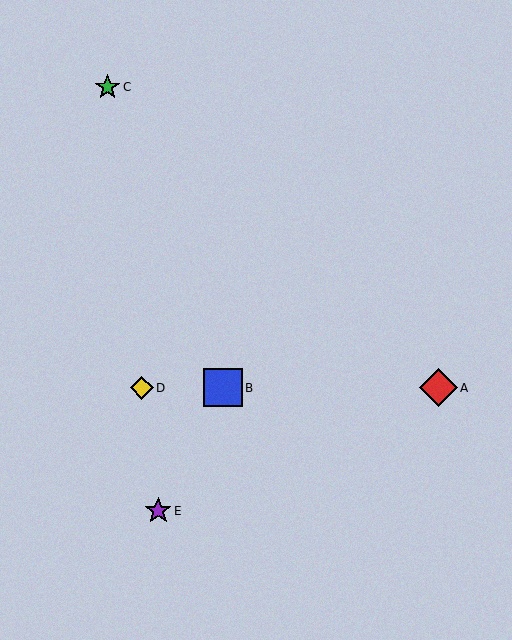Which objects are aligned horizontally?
Objects A, B, D are aligned horizontally.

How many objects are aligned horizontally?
3 objects (A, B, D) are aligned horizontally.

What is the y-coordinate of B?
Object B is at y≈388.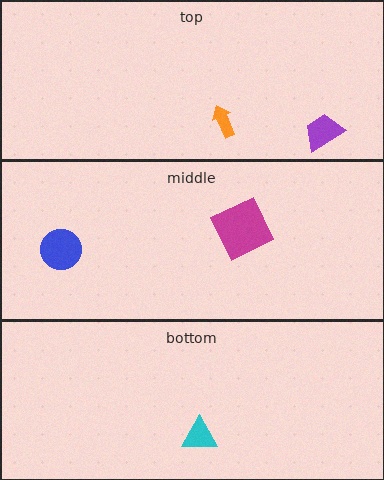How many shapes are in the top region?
2.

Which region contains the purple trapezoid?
The top region.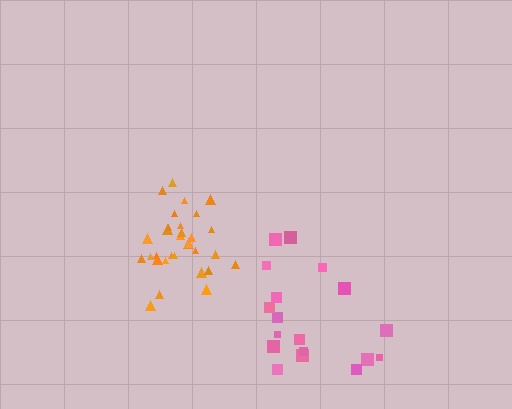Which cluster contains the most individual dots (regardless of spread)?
Orange (31).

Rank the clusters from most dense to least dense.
orange, pink.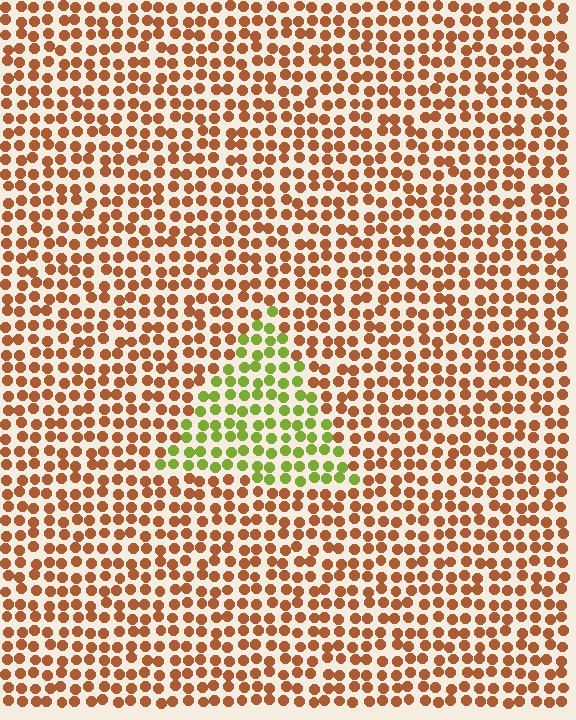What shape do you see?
I see a triangle.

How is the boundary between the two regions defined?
The boundary is defined purely by a slight shift in hue (about 65 degrees). Spacing, size, and orientation are identical on both sides.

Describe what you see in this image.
The image is filled with small brown elements in a uniform arrangement. A triangle-shaped region is visible where the elements are tinted to a slightly different hue, forming a subtle color boundary.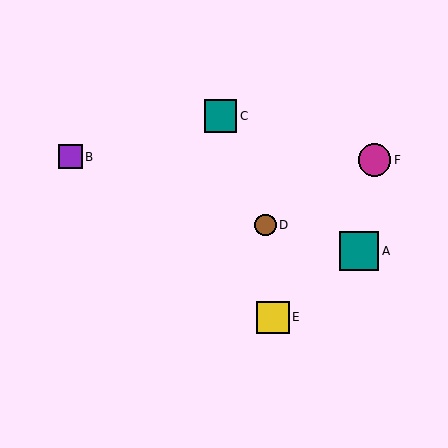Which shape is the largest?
The teal square (labeled A) is the largest.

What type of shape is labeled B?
Shape B is a purple square.